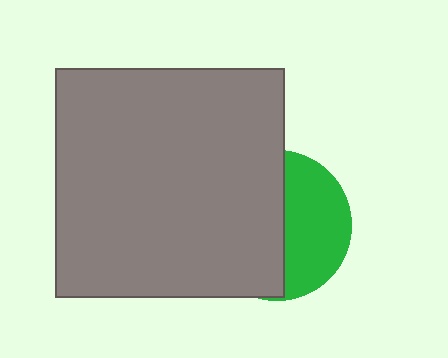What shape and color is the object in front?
The object in front is a gray square.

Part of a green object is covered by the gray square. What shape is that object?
It is a circle.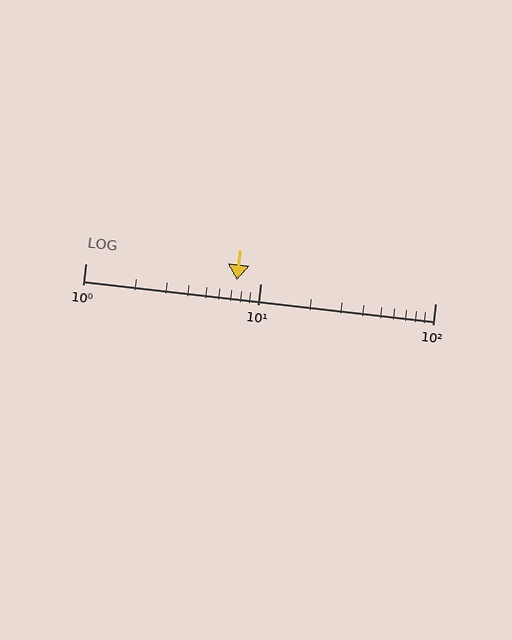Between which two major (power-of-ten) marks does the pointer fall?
The pointer is between 1 and 10.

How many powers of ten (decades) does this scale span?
The scale spans 2 decades, from 1 to 100.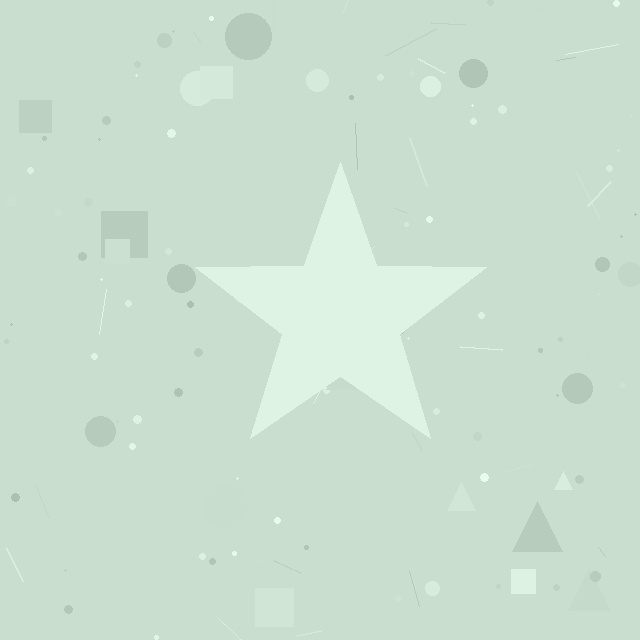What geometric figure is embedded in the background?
A star is embedded in the background.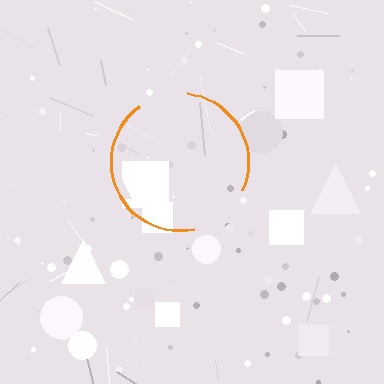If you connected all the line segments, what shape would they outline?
They would outline a circle.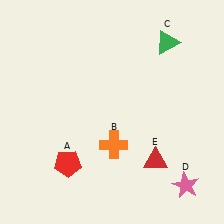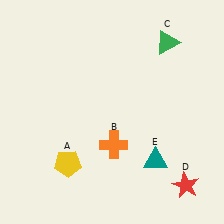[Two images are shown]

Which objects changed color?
A changed from red to yellow. D changed from pink to red. E changed from red to teal.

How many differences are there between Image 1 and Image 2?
There are 3 differences between the two images.